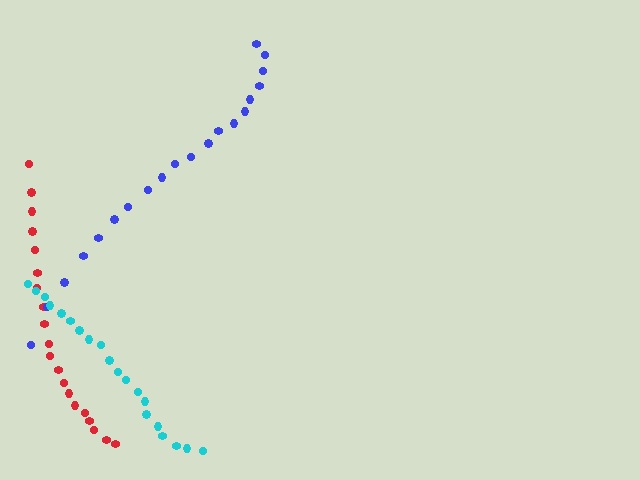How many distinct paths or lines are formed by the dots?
There are 3 distinct paths.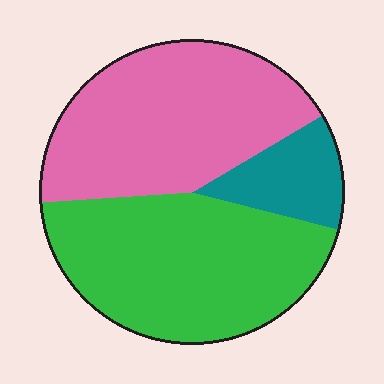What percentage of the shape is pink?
Pink takes up between a third and a half of the shape.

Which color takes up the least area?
Teal, at roughly 10%.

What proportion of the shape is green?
Green takes up between a third and a half of the shape.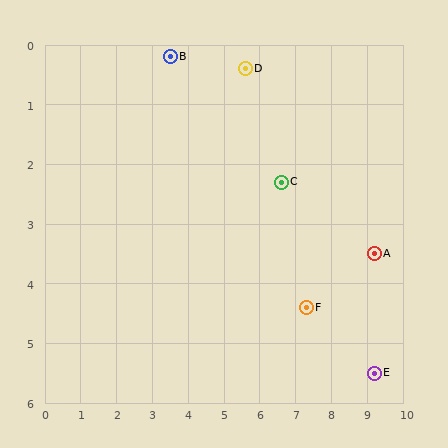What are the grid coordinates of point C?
Point C is at approximately (6.6, 2.3).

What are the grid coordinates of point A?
Point A is at approximately (9.2, 3.5).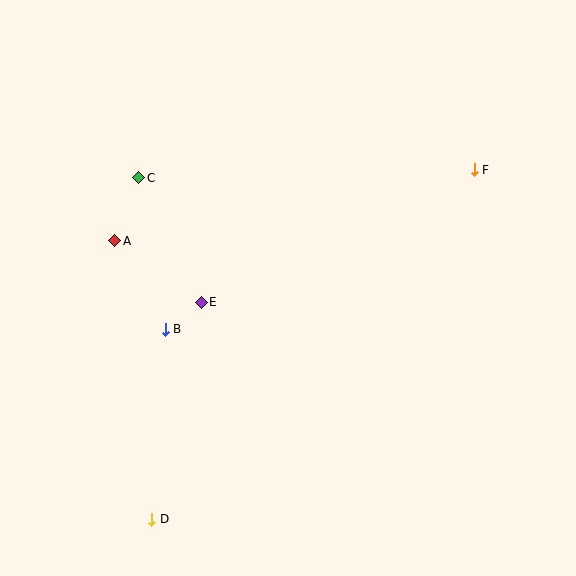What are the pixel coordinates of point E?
Point E is at (201, 302).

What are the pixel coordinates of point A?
Point A is at (115, 241).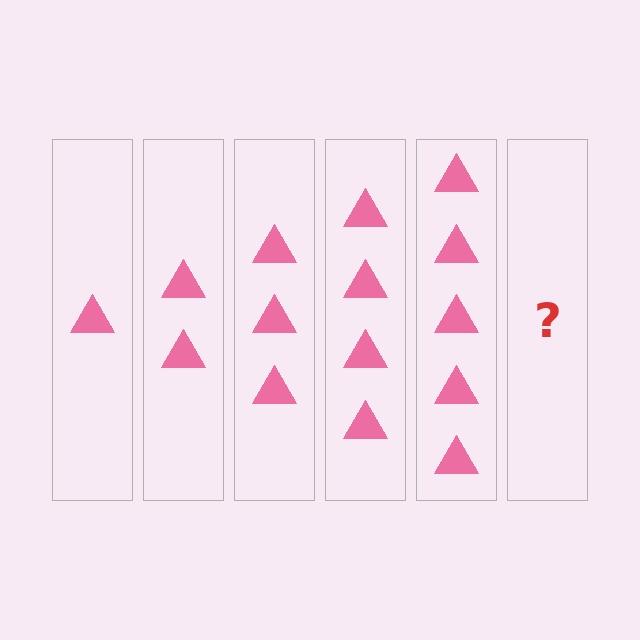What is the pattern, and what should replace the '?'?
The pattern is that each step adds one more triangle. The '?' should be 6 triangles.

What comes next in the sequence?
The next element should be 6 triangles.